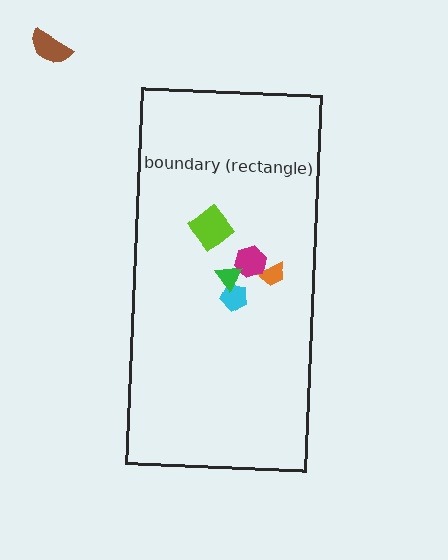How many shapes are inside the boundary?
5 inside, 1 outside.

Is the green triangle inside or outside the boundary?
Inside.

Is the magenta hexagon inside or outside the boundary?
Inside.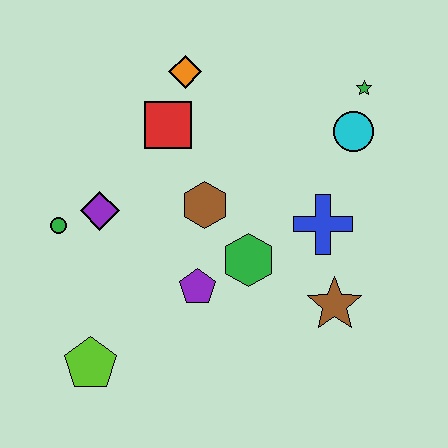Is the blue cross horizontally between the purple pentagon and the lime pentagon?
No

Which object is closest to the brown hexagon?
The green hexagon is closest to the brown hexagon.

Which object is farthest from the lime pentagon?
The green star is farthest from the lime pentagon.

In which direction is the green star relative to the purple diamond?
The green star is to the right of the purple diamond.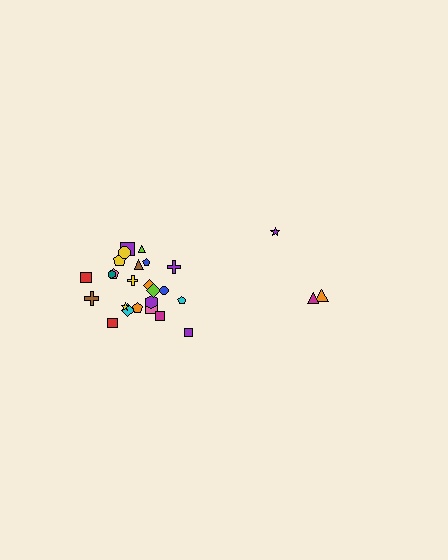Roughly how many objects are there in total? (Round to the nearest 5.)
Roughly 30 objects in total.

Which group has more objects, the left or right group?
The left group.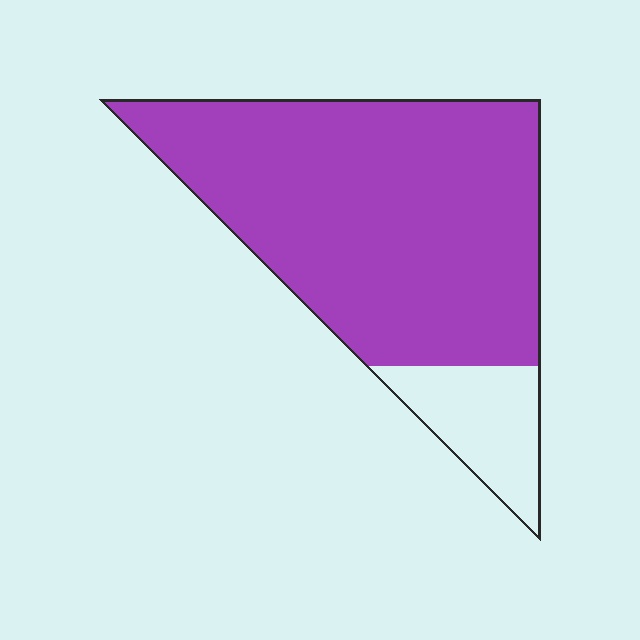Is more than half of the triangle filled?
Yes.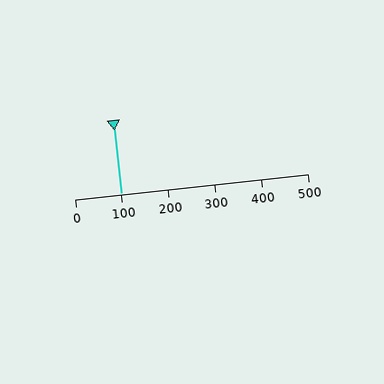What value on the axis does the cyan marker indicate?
The marker indicates approximately 100.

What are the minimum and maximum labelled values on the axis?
The axis runs from 0 to 500.